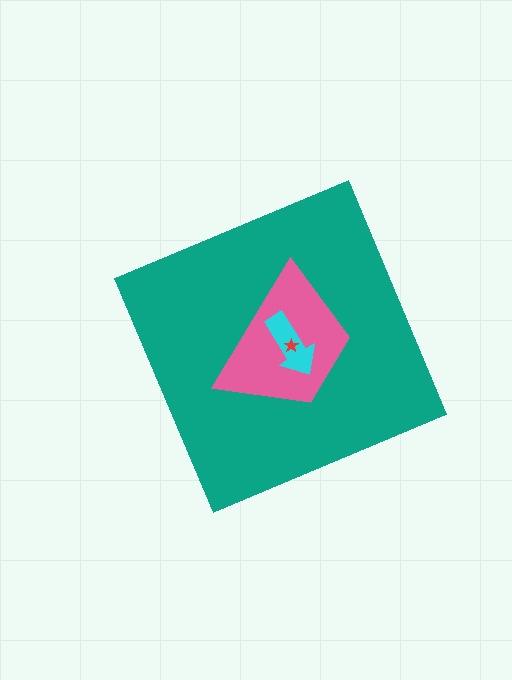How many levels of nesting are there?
4.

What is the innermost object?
The red star.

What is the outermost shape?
The teal diamond.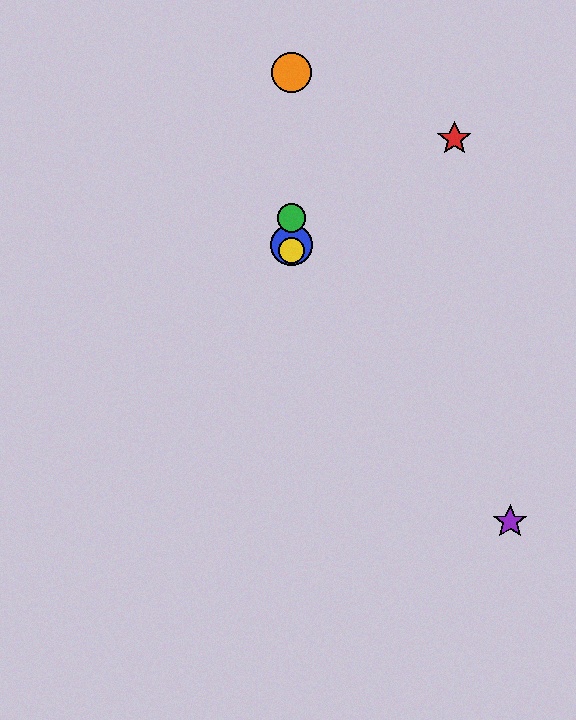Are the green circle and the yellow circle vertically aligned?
Yes, both are at x≈292.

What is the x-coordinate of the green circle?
The green circle is at x≈292.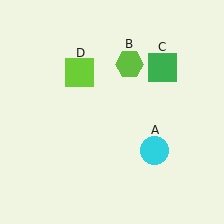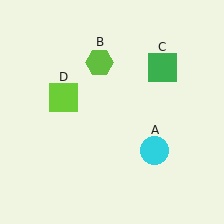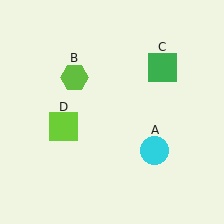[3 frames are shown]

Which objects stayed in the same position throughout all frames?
Cyan circle (object A) and green square (object C) remained stationary.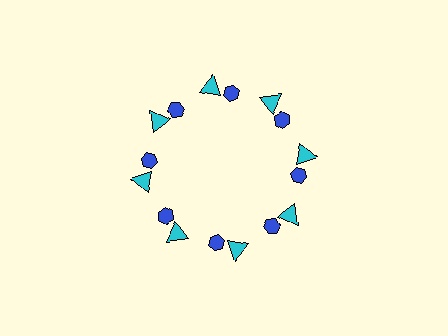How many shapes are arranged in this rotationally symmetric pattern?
There are 16 shapes, arranged in 8 groups of 2.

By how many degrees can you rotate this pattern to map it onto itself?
The pattern maps onto itself every 45 degrees of rotation.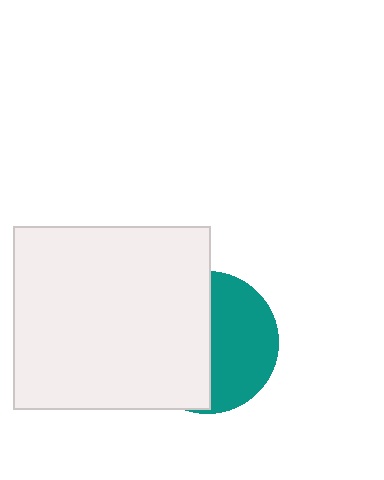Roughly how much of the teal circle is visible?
About half of it is visible (roughly 47%).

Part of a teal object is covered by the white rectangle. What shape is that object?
It is a circle.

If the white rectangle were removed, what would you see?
You would see the complete teal circle.